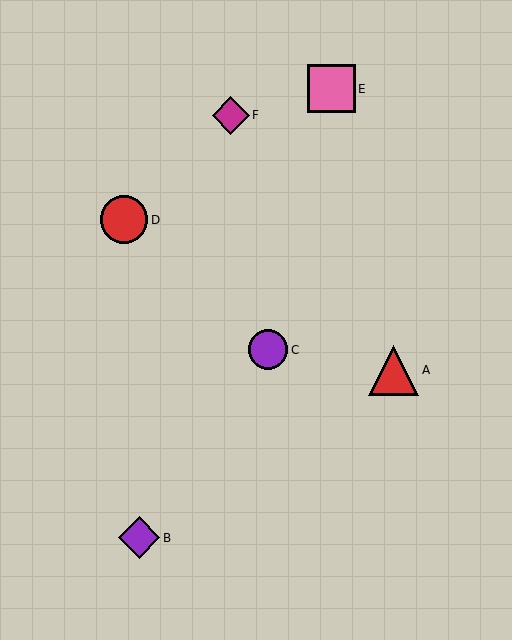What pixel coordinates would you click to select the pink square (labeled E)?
Click at (331, 89) to select the pink square E.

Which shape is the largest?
The red triangle (labeled A) is the largest.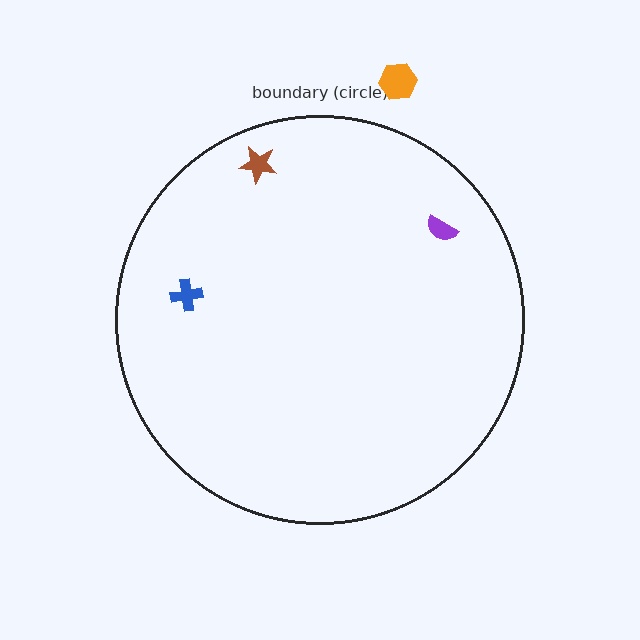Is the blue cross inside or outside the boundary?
Inside.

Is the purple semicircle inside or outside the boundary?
Inside.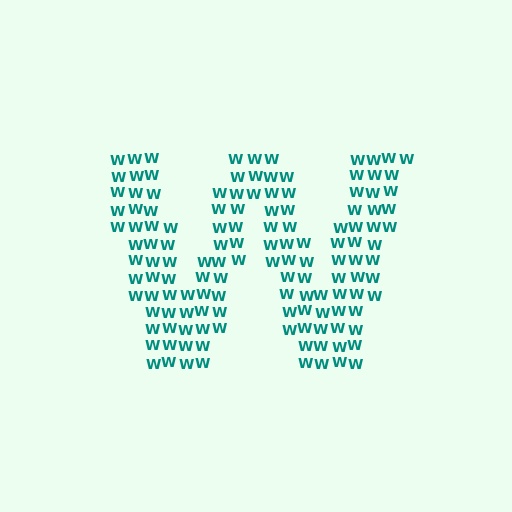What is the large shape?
The large shape is the letter W.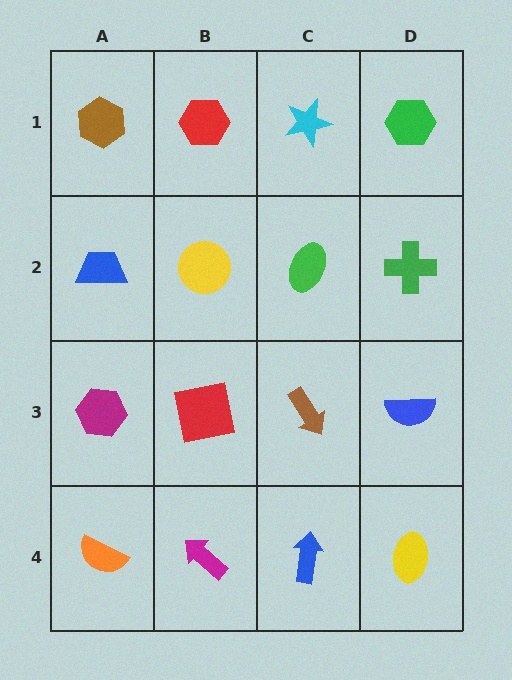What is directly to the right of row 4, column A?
A magenta arrow.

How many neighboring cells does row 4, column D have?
2.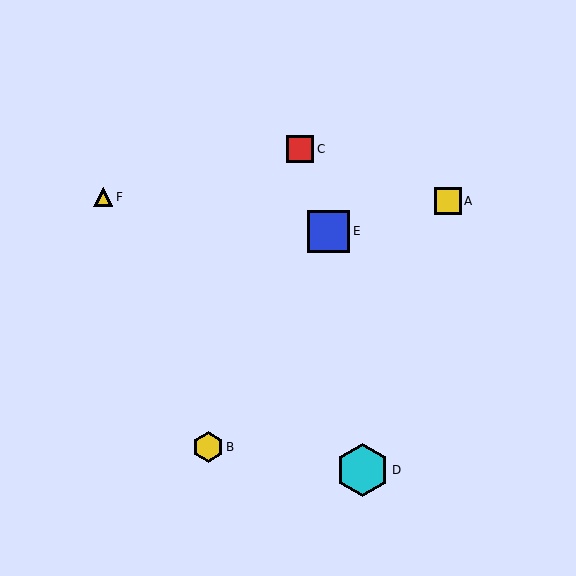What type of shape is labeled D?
Shape D is a cyan hexagon.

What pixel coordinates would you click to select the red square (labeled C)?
Click at (300, 149) to select the red square C.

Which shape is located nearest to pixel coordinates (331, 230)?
The blue square (labeled E) at (329, 231) is nearest to that location.